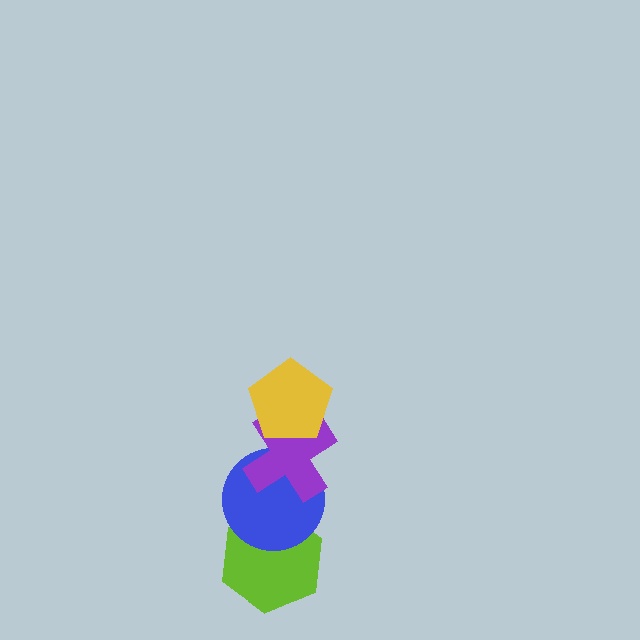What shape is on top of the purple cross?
The yellow pentagon is on top of the purple cross.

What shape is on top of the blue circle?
The purple cross is on top of the blue circle.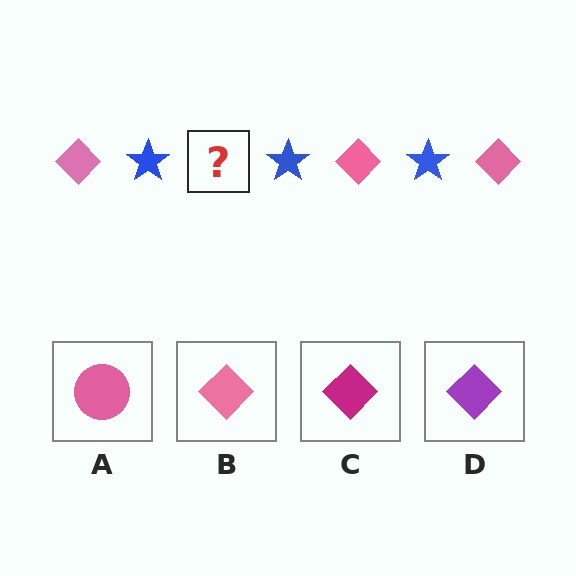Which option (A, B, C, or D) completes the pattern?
B.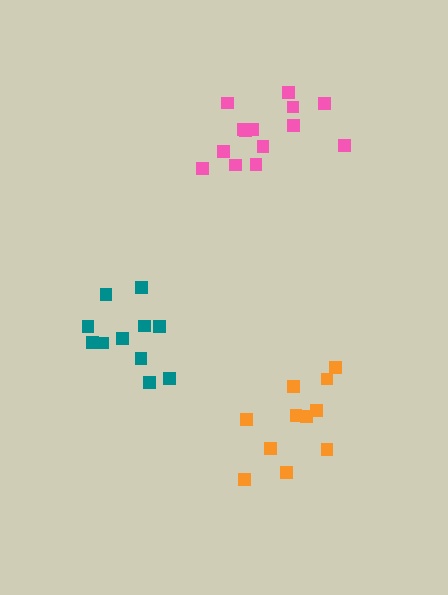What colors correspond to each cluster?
The clusters are colored: pink, orange, teal.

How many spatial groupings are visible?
There are 3 spatial groupings.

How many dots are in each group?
Group 1: 14 dots, Group 2: 11 dots, Group 3: 11 dots (36 total).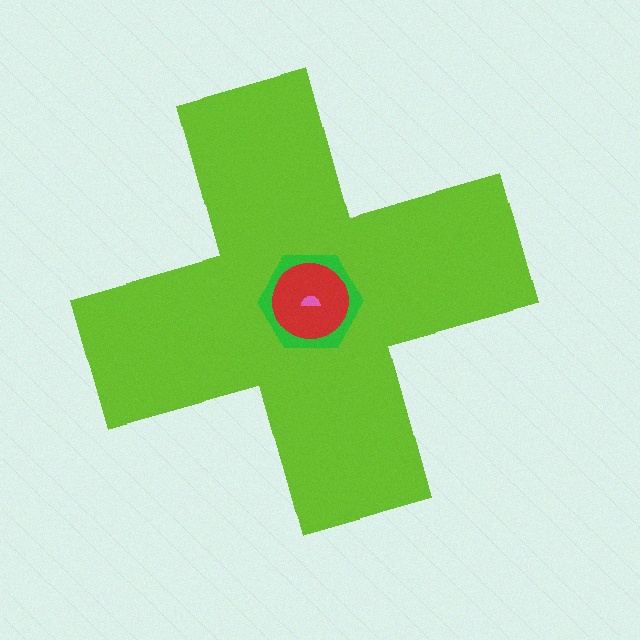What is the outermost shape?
The lime cross.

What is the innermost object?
The pink semicircle.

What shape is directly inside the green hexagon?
The red circle.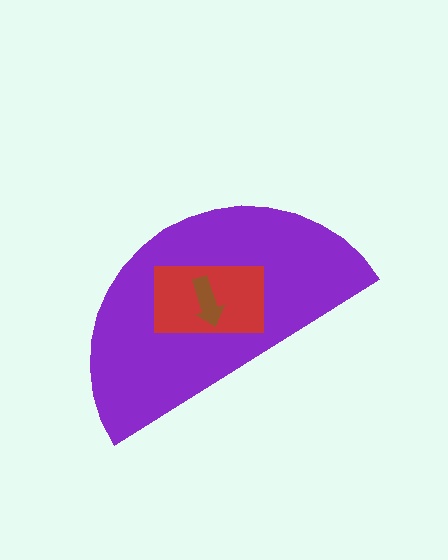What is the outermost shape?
The purple semicircle.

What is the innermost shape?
The brown arrow.